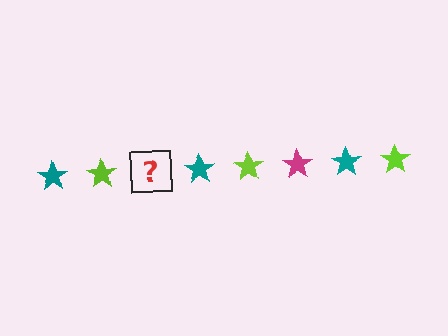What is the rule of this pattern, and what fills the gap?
The rule is that the pattern cycles through teal, lime, magenta stars. The gap should be filled with a magenta star.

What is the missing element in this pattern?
The missing element is a magenta star.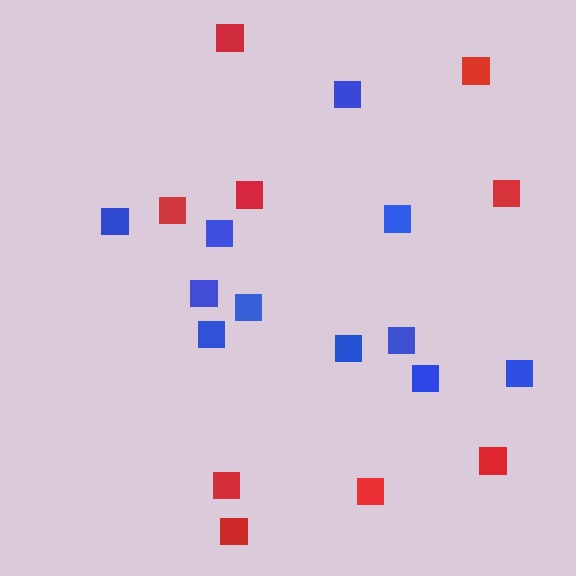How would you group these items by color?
There are 2 groups: one group of blue squares (11) and one group of red squares (9).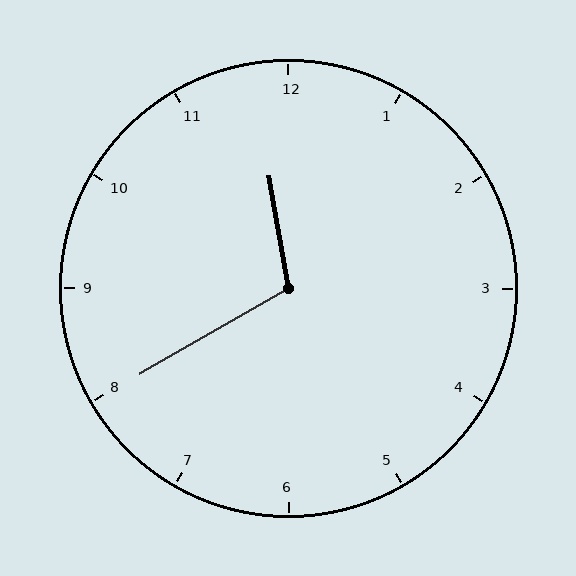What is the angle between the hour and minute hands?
Approximately 110 degrees.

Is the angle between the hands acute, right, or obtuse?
It is obtuse.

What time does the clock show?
11:40.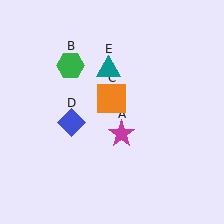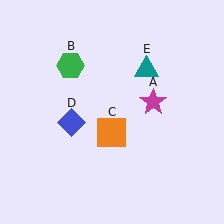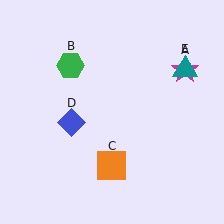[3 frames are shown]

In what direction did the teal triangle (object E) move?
The teal triangle (object E) moved right.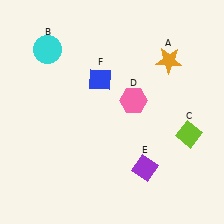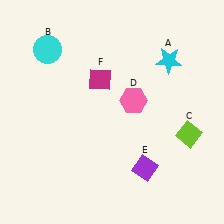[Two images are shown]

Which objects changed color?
A changed from orange to cyan. F changed from blue to magenta.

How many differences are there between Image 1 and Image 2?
There are 2 differences between the two images.